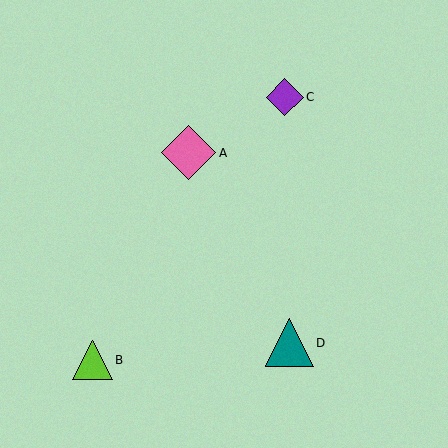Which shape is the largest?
The pink diamond (labeled A) is the largest.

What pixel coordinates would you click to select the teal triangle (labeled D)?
Click at (289, 343) to select the teal triangle D.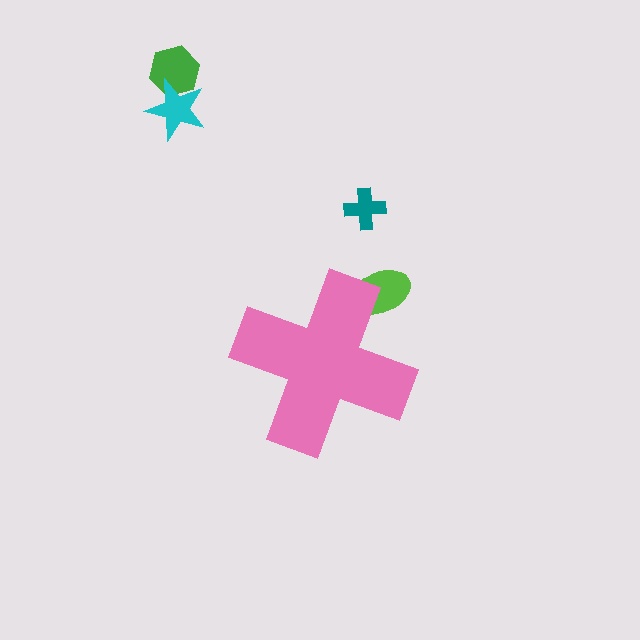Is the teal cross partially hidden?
No, the teal cross is fully visible.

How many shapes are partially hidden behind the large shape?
1 shape is partially hidden.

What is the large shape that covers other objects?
A pink cross.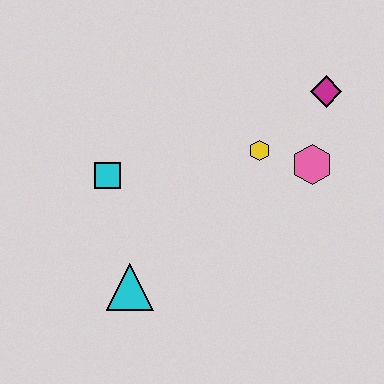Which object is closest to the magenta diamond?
The pink hexagon is closest to the magenta diamond.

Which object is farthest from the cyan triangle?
The magenta diamond is farthest from the cyan triangle.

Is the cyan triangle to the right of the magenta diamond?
No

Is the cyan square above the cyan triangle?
Yes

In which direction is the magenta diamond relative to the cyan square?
The magenta diamond is to the right of the cyan square.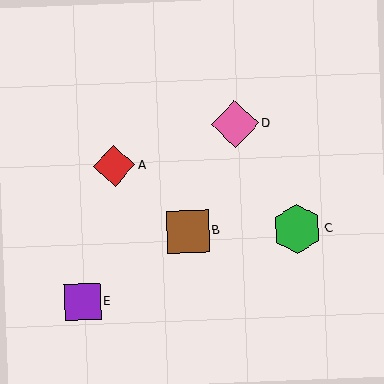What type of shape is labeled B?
Shape B is a brown square.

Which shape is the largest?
The green hexagon (labeled C) is the largest.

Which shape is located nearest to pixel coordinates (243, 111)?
The pink diamond (labeled D) at (235, 124) is nearest to that location.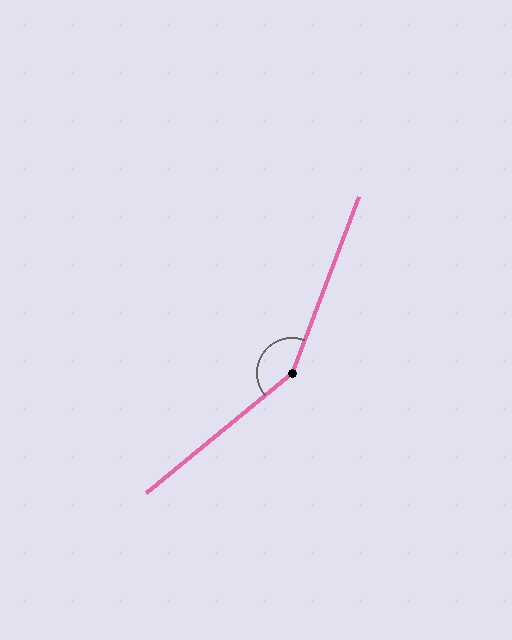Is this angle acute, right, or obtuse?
It is obtuse.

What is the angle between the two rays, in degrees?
Approximately 150 degrees.